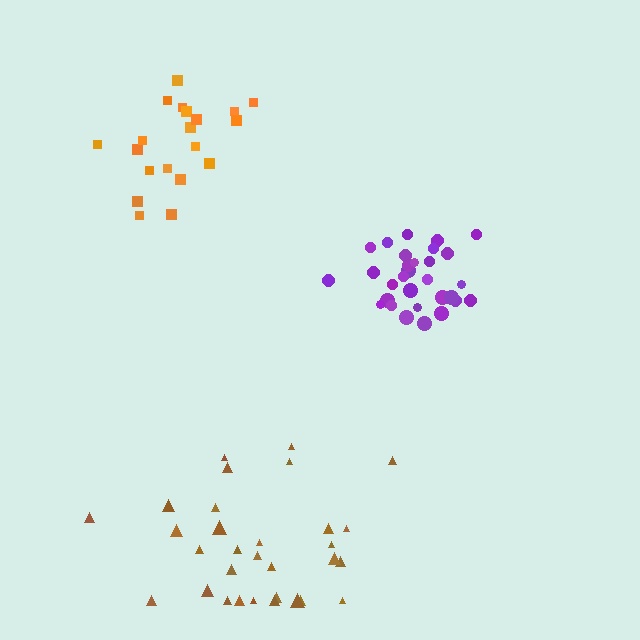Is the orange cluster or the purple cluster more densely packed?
Purple.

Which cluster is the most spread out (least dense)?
Brown.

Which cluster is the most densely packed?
Purple.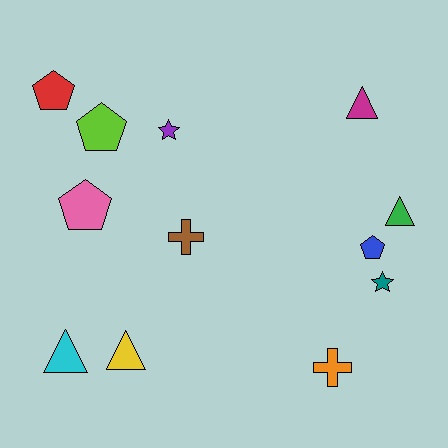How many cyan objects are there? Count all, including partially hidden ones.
There is 1 cyan object.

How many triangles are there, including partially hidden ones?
There are 4 triangles.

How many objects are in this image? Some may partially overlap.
There are 12 objects.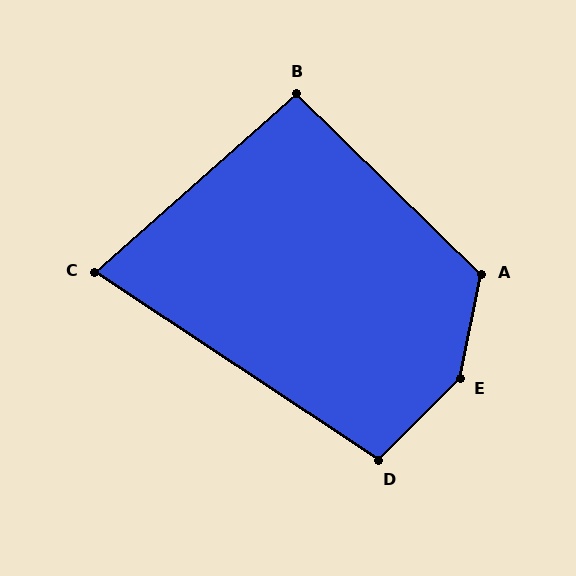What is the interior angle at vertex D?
Approximately 102 degrees (obtuse).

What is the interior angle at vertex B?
Approximately 94 degrees (approximately right).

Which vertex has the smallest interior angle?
C, at approximately 75 degrees.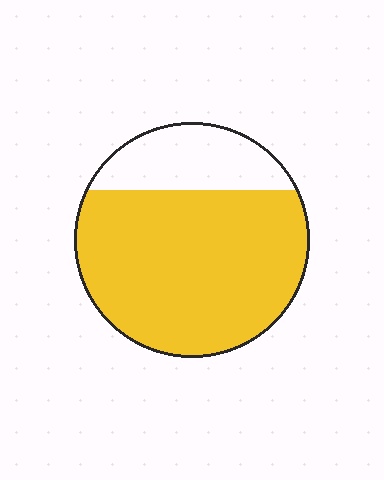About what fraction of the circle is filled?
About three quarters (3/4).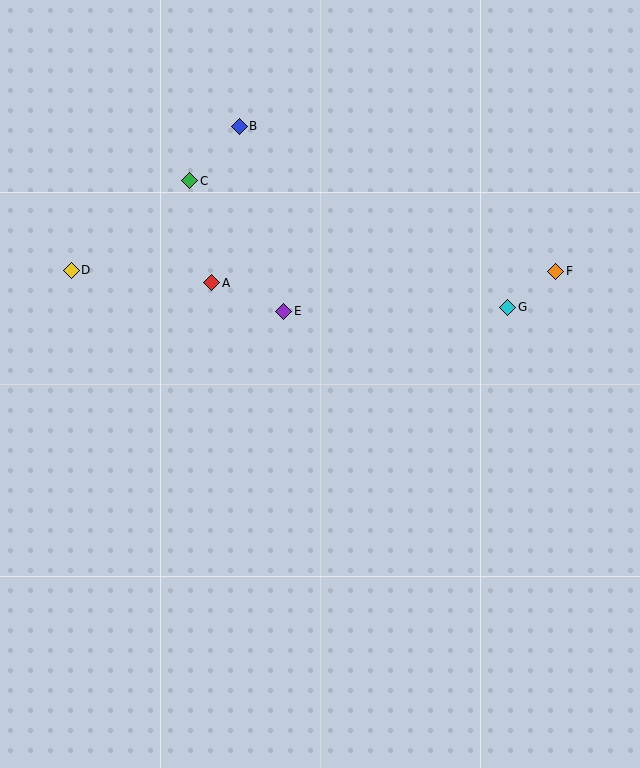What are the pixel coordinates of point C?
Point C is at (190, 181).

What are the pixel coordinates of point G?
Point G is at (508, 307).